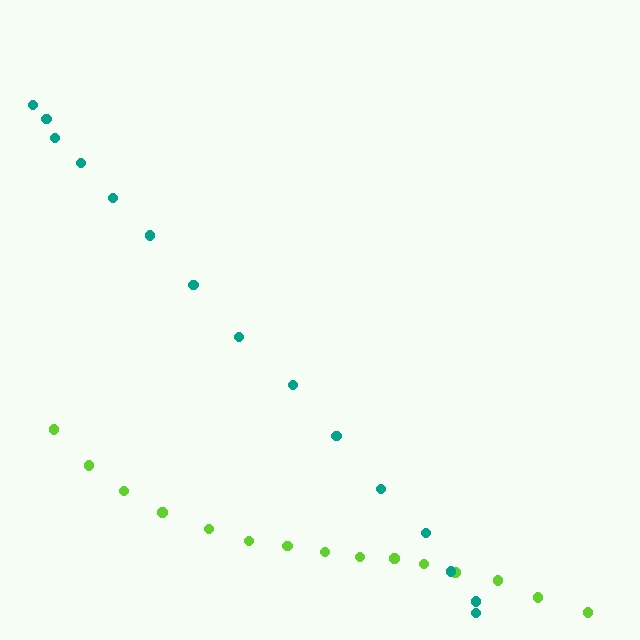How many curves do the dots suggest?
There are 2 distinct paths.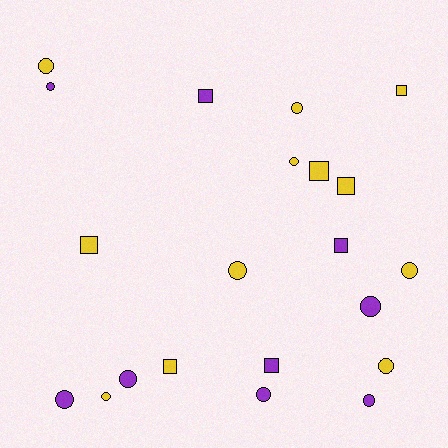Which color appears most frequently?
Yellow, with 12 objects.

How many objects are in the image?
There are 21 objects.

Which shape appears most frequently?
Circle, with 13 objects.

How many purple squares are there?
There are 3 purple squares.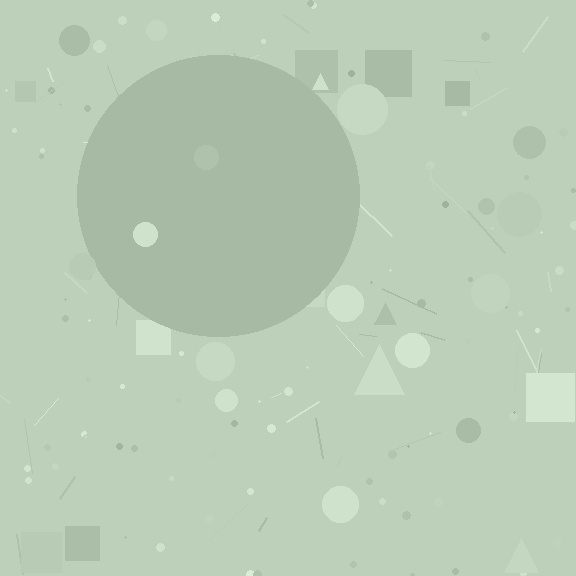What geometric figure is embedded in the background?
A circle is embedded in the background.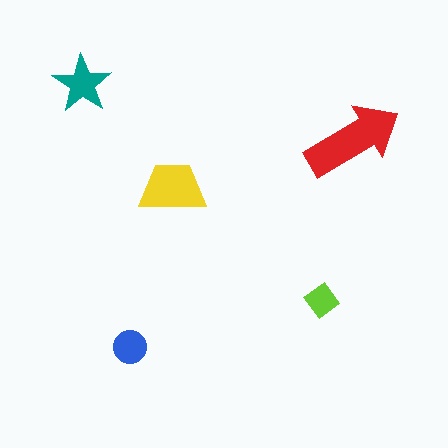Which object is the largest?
The red arrow.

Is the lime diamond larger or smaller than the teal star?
Smaller.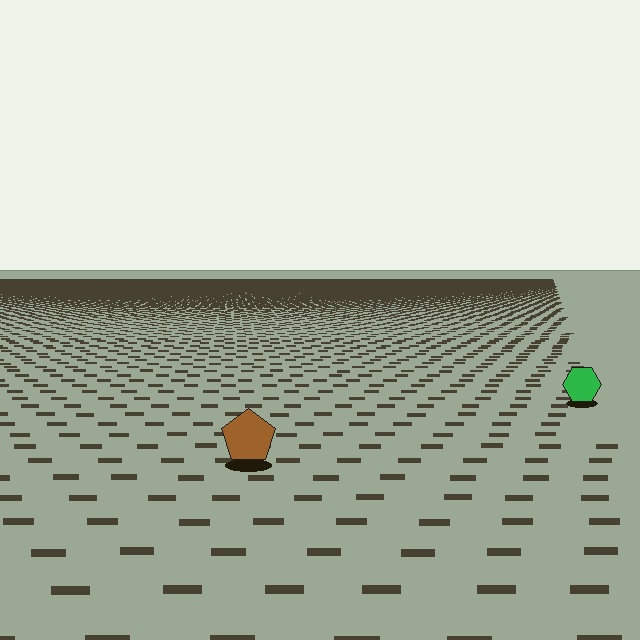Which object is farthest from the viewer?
The green hexagon is farthest from the viewer. It appears smaller and the ground texture around it is denser.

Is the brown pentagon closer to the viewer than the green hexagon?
Yes. The brown pentagon is closer — you can tell from the texture gradient: the ground texture is coarser near it.